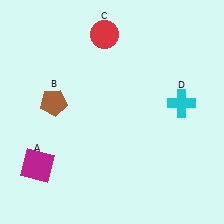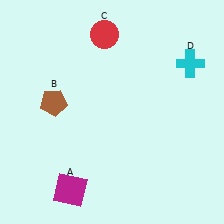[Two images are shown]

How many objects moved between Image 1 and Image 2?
2 objects moved between the two images.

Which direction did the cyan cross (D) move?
The cyan cross (D) moved up.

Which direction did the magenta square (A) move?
The magenta square (A) moved right.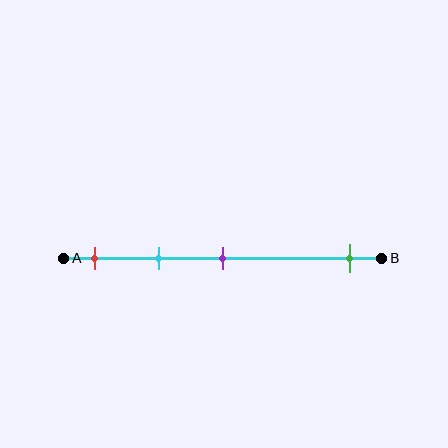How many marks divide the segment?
There are 4 marks dividing the segment.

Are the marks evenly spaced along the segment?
No, the marks are not evenly spaced.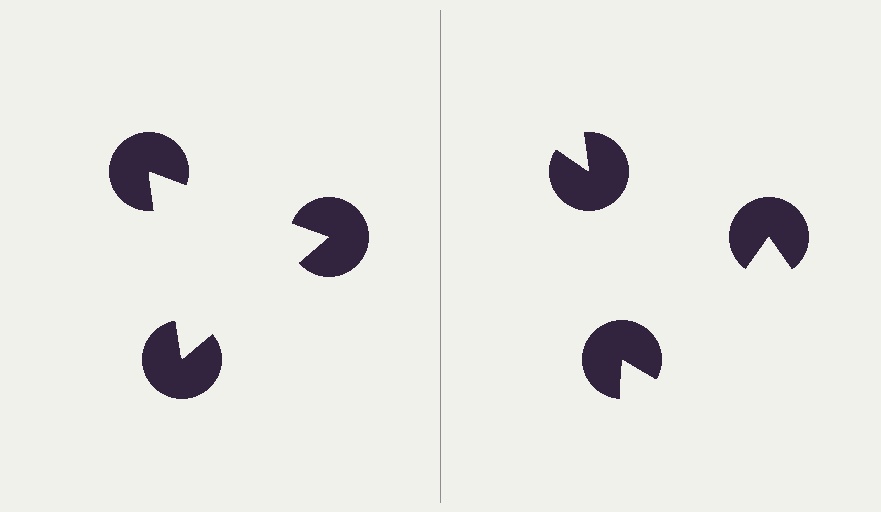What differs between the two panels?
The pac-man discs are positioned identically on both sides; only the wedge orientations differ. On the left they align to a triangle; on the right they are misaligned.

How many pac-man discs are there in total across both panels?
6 — 3 on each side.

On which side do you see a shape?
An illusory triangle appears on the left side. On the right side the wedge cuts are rotated, so no coherent shape forms.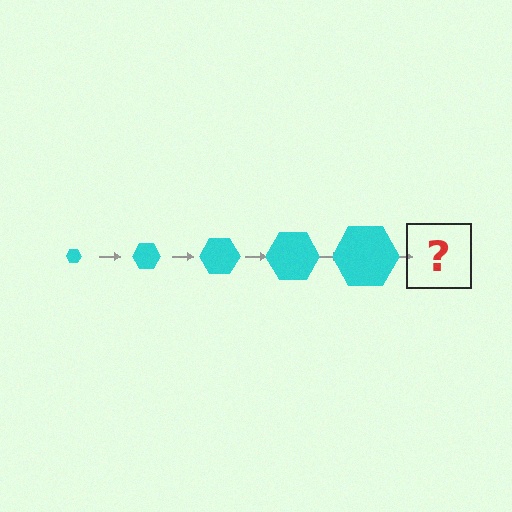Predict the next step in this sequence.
The next step is a cyan hexagon, larger than the previous one.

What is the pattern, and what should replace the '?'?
The pattern is that the hexagon gets progressively larger each step. The '?' should be a cyan hexagon, larger than the previous one.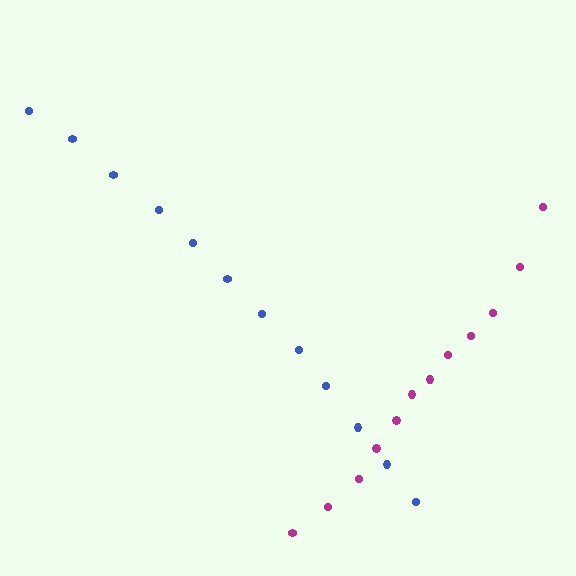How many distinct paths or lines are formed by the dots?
There are 2 distinct paths.